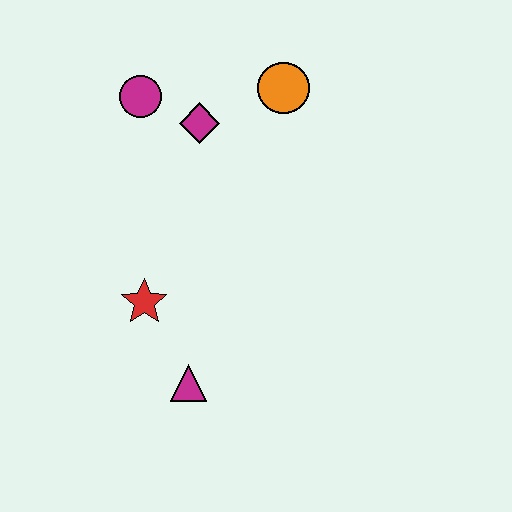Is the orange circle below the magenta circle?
No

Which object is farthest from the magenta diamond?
The magenta triangle is farthest from the magenta diamond.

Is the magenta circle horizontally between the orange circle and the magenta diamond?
No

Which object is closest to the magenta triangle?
The red star is closest to the magenta triangle.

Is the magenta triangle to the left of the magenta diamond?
Yes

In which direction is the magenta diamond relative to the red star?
The magenta diamond is above the red star.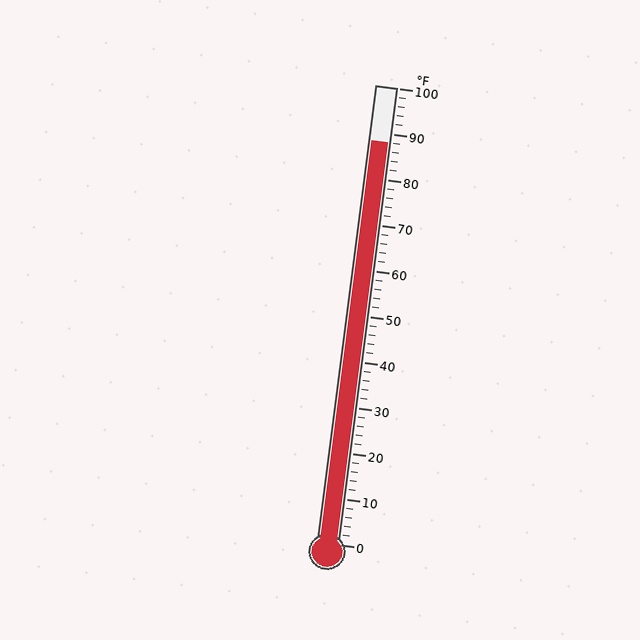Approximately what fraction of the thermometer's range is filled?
The thermometer is filled to approximately 90% of its range.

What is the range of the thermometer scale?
The thermometer scale ranges from 0°F to 100°F.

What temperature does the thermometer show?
The thermometer shows approximately 88°F.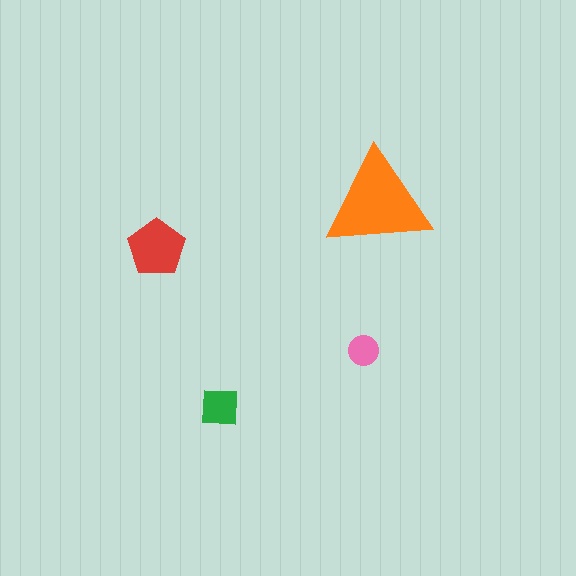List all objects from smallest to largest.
The pink circle, the green square, the red pentagon, the orange triangle.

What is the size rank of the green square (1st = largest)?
3rd.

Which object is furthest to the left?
The red pentagon is leftmost.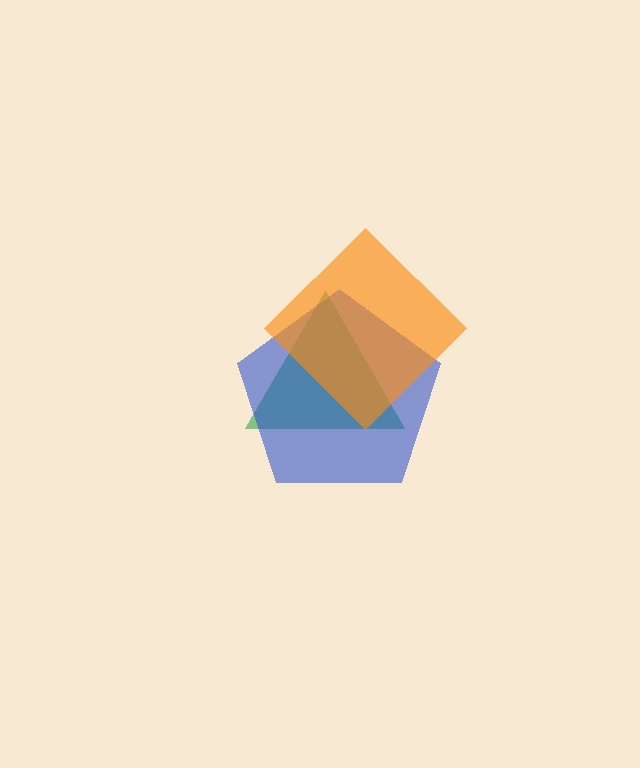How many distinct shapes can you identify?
There are 3 distinct shapes: a green triangle, a blue pentagon, an orange diamond.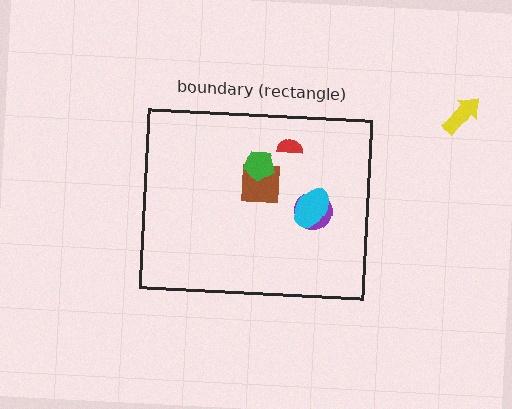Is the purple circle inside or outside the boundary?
Inside.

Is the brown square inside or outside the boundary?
Inside.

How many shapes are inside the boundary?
5 inside, 1 outside.